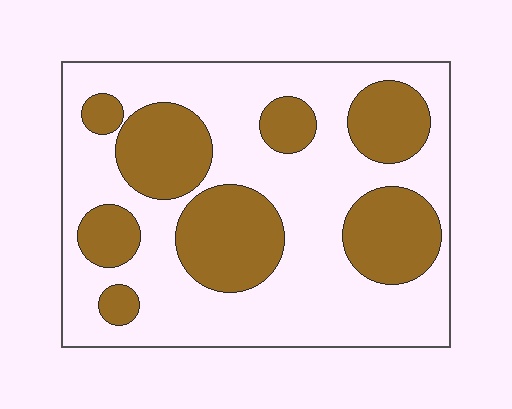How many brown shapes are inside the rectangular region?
8.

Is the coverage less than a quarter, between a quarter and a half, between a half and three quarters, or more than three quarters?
Between a quarter and a half.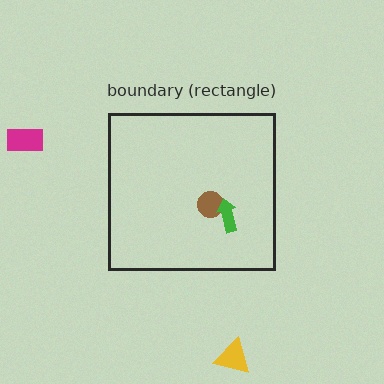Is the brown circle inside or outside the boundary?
Inside.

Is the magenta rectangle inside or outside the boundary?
Outside.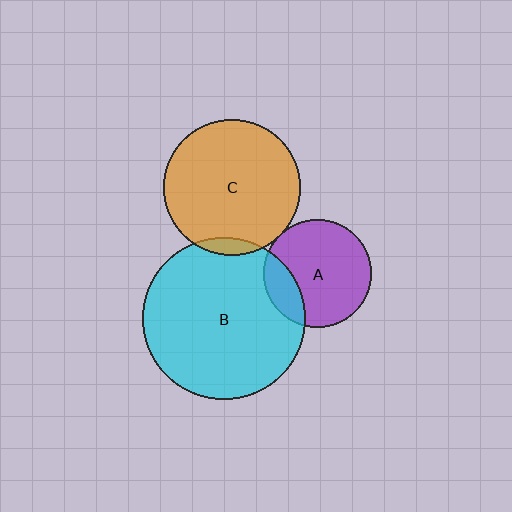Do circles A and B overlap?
Yes.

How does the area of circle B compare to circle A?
Approximately 2.3 times.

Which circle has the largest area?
Circle B (cyan).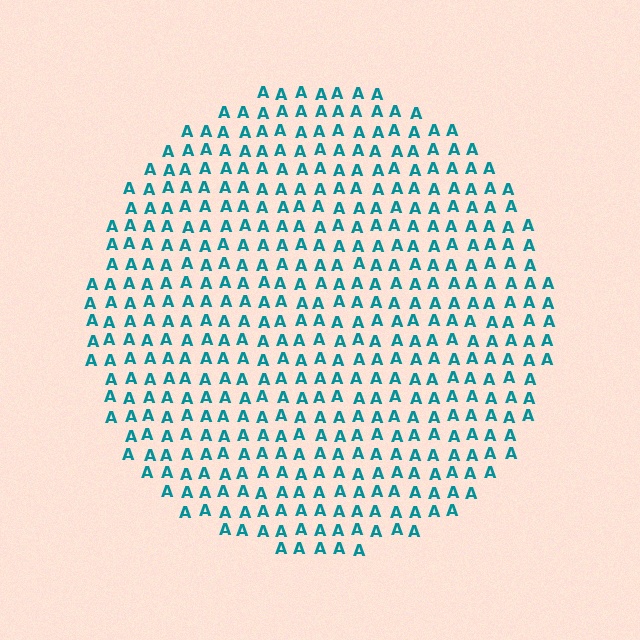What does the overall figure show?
The overall figure shows a circle.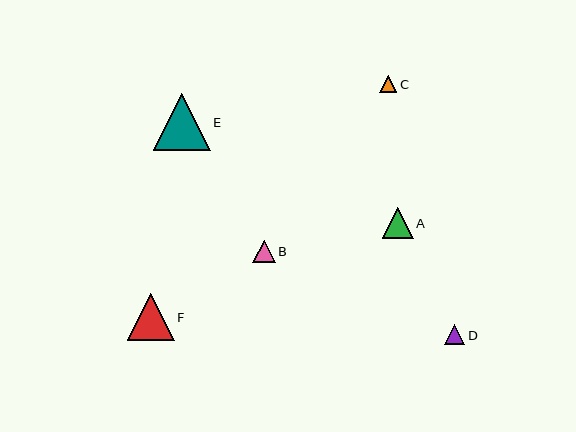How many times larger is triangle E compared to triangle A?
Triangle E is approximately 1.8 times the size of triangle A.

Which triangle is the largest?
Triangle E is the largest with a size of approximately 57 pixels.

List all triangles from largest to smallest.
From largest to smallest: E, F, A, B, D, C.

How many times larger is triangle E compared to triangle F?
Triangle E is approximately 1.2 times the size of triangle F.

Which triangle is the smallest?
Triangle C is the smallest with a size of approximately 17 pixels.